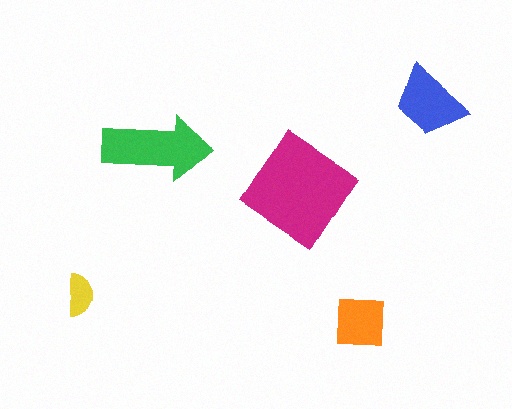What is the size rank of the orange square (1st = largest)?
4th.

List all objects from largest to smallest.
The magenta diamond, the green arrow, the blue trapezoid, the orange square, the yellow semicircle.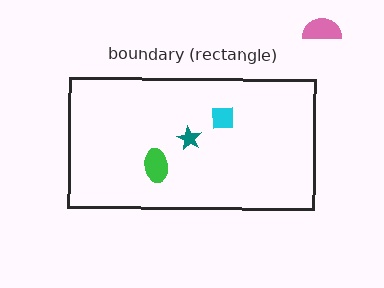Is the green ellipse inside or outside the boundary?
Inside.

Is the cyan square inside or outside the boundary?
Inside.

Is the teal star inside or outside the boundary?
Inside.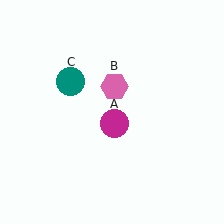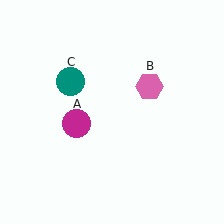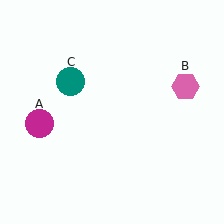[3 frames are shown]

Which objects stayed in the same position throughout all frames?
Teal circle (object C) remained stationary.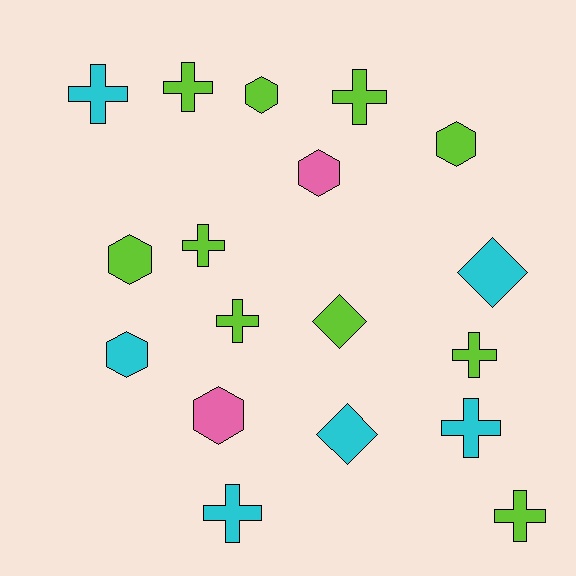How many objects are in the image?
There are 18 objects.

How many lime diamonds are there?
There is 1 lime diamond.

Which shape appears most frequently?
Cross, with 9 objects.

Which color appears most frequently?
Lime, with 10 objects.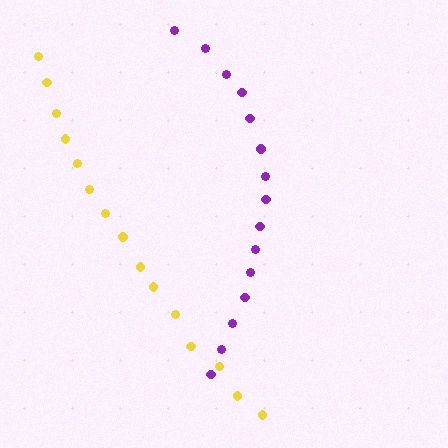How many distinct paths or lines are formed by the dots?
There are 2 distinct paths.